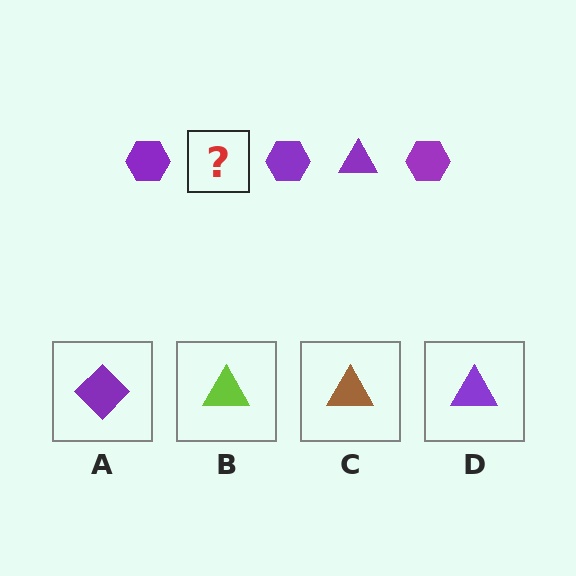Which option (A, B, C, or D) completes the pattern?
D.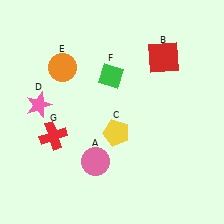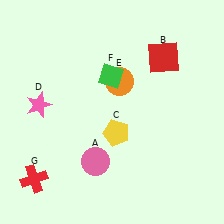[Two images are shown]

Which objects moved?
The objects that moved are: the orange circle (E), the red cross (G).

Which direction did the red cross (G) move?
The red cross (G) moved down.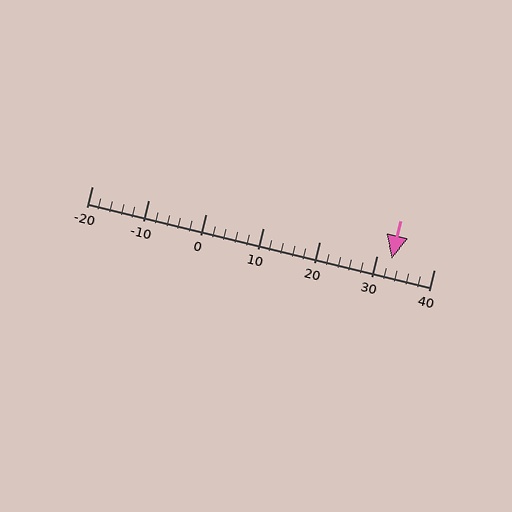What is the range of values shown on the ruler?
The ruler shows values from -20 to 40.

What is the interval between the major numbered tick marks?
The major tick marks are spaced 10 units apart.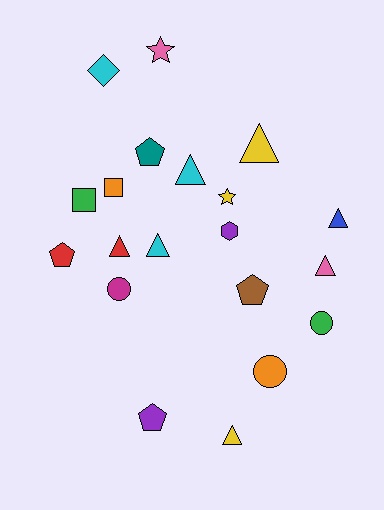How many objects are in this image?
There are 20 objects.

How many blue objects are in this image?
There is 1 blue object.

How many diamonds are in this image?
There is 1 diamond.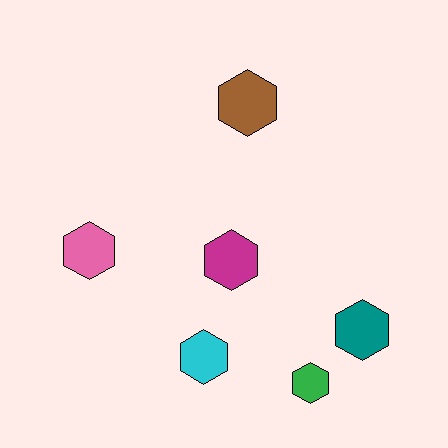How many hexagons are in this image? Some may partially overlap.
There are 6 hexagons.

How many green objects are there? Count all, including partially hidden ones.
There is 1 green object.